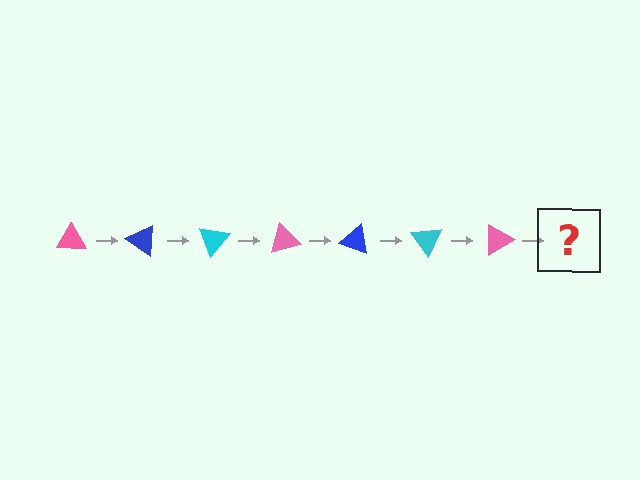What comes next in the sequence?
The next element should be a blue triangle, rotated 245 degrees from the start.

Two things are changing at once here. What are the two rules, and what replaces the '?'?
The two rules are that it rotates 35 degrees each step and the color cycles through pink, blue, and cyan. The '?' should be a blue triangle, rotated 245 degrees from the start.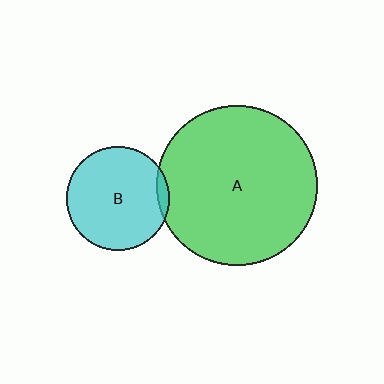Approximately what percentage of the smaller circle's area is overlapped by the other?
Approximately 5%.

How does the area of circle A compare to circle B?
Approximately 2.4 times.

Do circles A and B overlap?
Yes.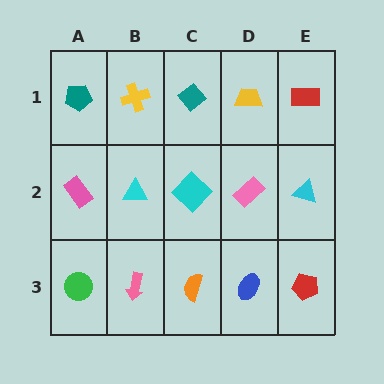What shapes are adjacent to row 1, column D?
A pink rectangle (row 2, column D), a teal diamond (row 1, column C), a red rectangle (row 1, column E).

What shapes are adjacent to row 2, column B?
A yellow cross (row 1, column B), a pink arrow (row 3, column B), a pink rectangle (row 2, column A), a cyan diamond (row 2, column C).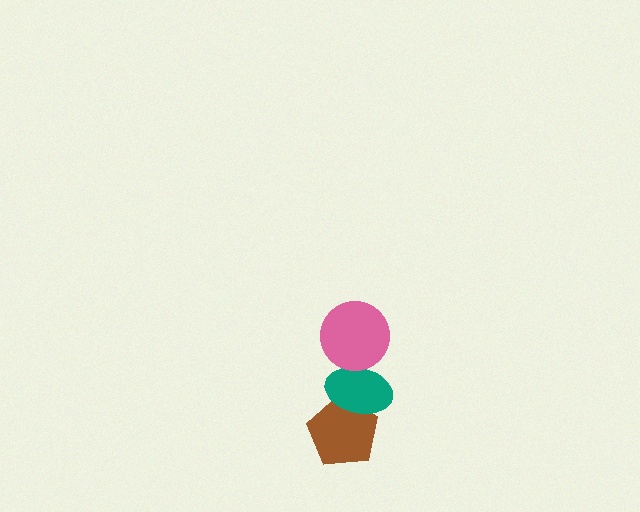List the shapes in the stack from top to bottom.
From top to bottom: the pink circle, the teal ellipse, the brown pentagon.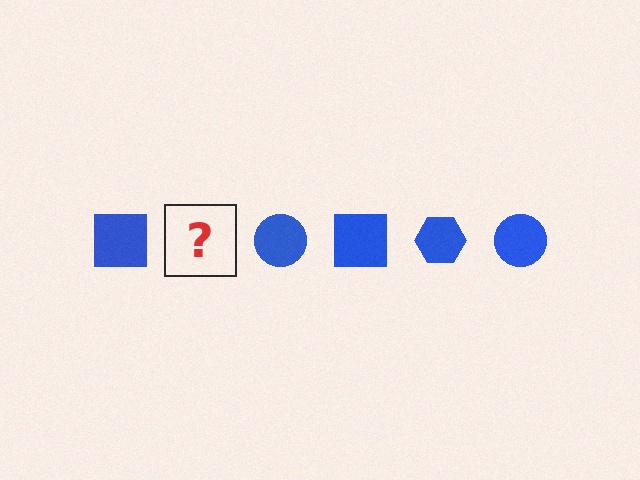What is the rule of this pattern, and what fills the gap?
The rule is that the pattern cycles through square, hexagon, circle shapes in blue. The gap should be filled with a blue hexagon.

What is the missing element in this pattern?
The missing element is a blue hexagon.